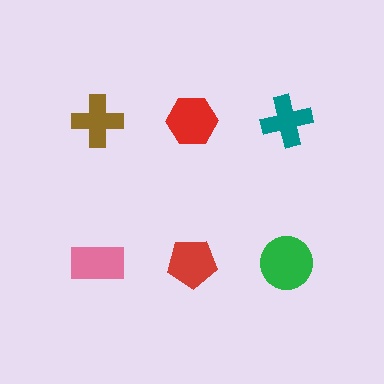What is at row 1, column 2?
A red hexagon.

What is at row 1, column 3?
A teal cross.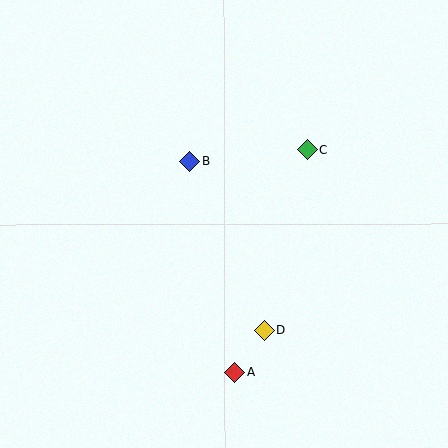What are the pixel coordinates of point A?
Point A is at (235, 372).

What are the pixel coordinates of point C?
Point C is at (307, 149).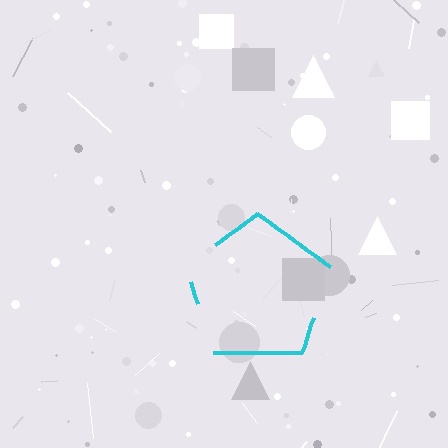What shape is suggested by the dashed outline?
The dashed outline suggests a pentagon.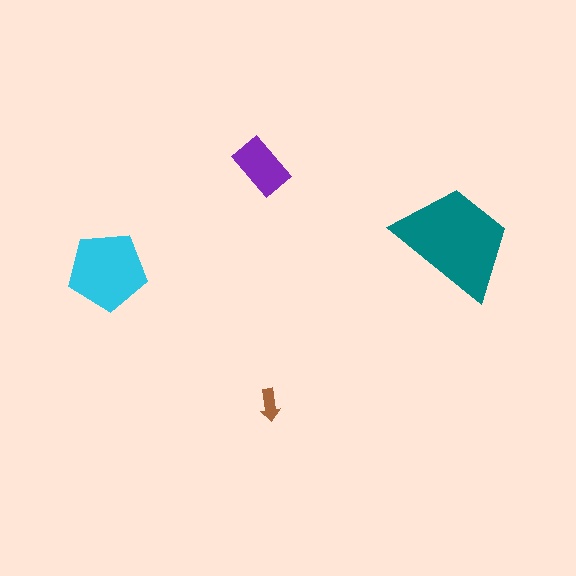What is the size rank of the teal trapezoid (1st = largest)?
1st.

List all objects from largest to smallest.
The teal trapezoid, the cyan pentagon, the purple rectangle, the brown arrow.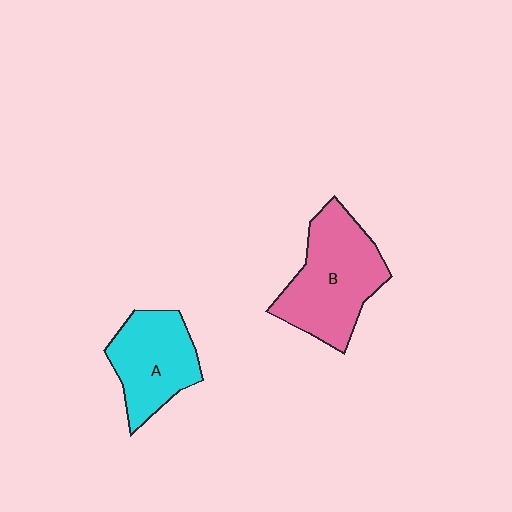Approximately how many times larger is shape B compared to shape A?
Approximately 1.3 times.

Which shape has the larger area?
Shape B (pink).